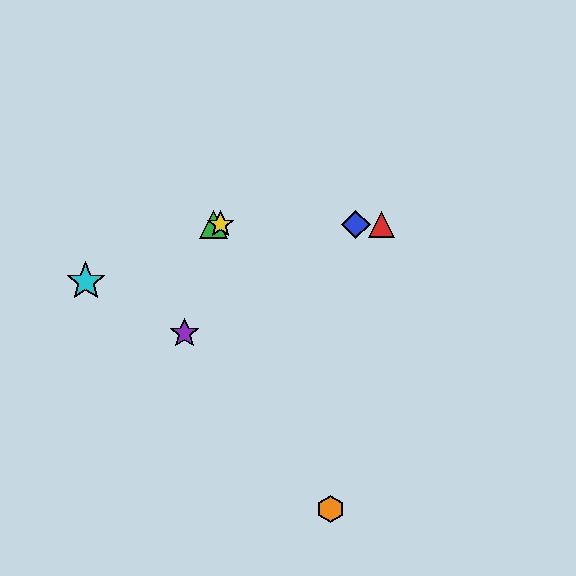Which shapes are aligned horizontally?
The red triangle, the blue diamond, the green triangle, the yellow star are aligned horizontally.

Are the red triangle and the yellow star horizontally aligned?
Yes, both are at y≈225.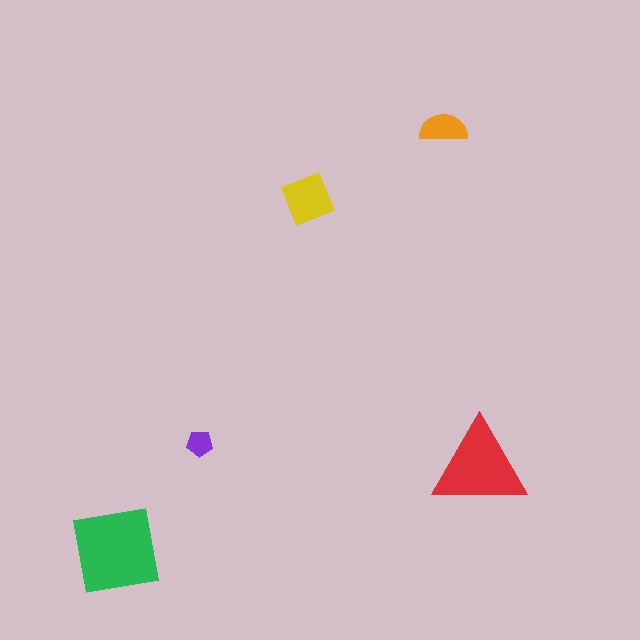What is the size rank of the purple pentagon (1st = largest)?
5th.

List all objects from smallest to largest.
The purple pentagon, the orange semicircle, the yellow diamond, the red triangle, the green square.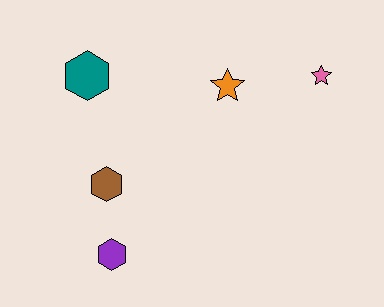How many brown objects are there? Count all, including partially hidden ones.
There is 1 brown object.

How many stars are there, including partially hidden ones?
There are 2 stars.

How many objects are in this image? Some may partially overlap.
There are 5 objects.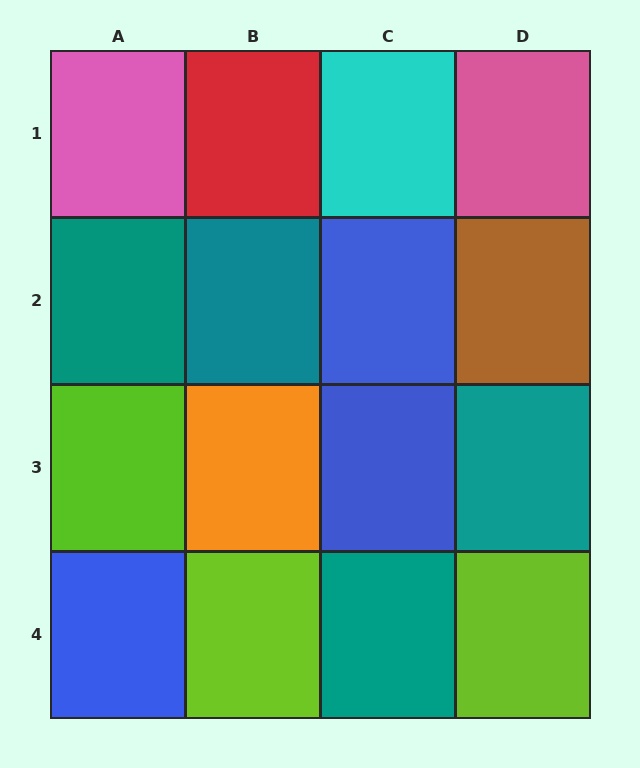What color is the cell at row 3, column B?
Orange.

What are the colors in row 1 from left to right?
Pink, red, cyan, pink.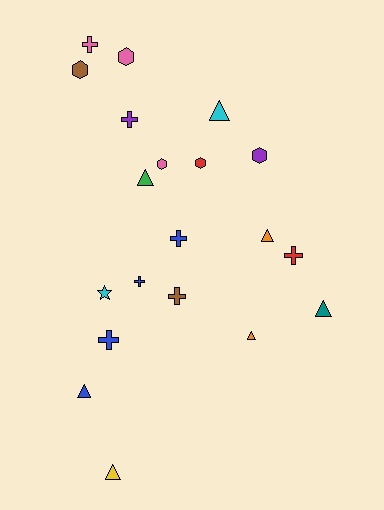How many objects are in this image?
There are 20 objects.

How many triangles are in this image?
There are 7 triangles.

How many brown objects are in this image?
There are 2 brown objects.